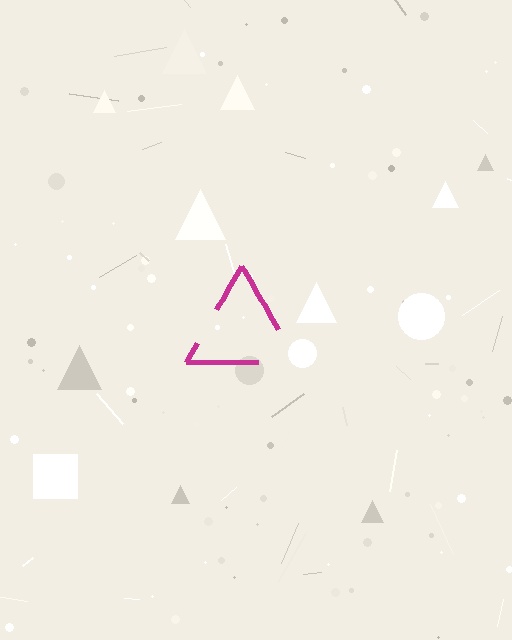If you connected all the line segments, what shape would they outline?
They would outline a triangle.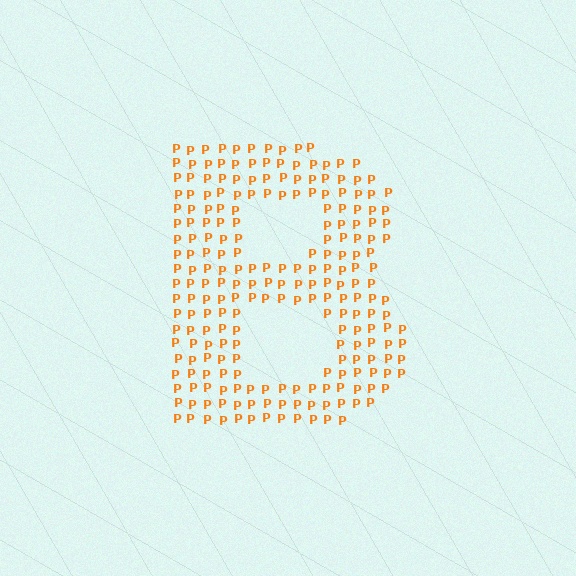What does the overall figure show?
The overall figure shows the letter B.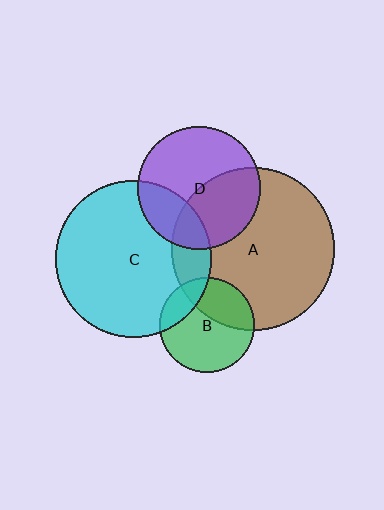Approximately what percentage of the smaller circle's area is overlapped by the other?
Approximately 20%.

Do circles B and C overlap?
Yes.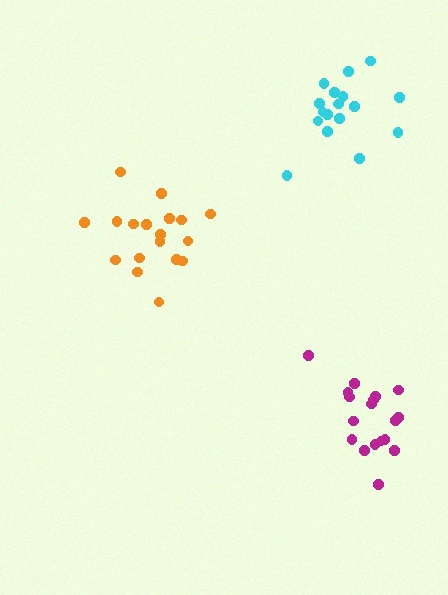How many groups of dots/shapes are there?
There are 3 groups.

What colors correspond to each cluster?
The clusters are colored: cyan, orange, magenta.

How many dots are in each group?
Group 1: 17 dots, Group 2: 18 dots, Group 3: 18 dots (53 total).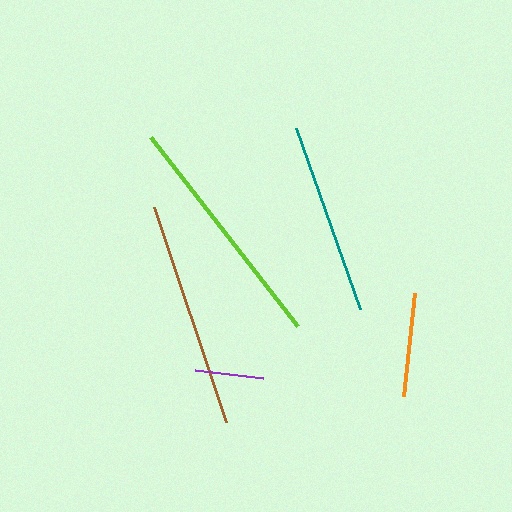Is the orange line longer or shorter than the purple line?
The orange line is longer than the purple line.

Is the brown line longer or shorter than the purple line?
The brown line is longer than the purple line.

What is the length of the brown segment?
The brown segment is approximately 227 pixels long.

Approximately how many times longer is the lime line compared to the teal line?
The lime line is approximately 1.2 times the length of the teal line.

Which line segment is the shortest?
The purple line is the shortest at approximately 68 pixels.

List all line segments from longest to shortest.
From longest to shortest: lime, brown, teal, orange, purple.